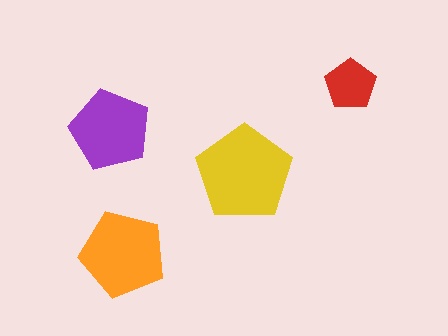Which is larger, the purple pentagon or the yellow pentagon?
The yellow one.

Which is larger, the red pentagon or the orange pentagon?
The orange one.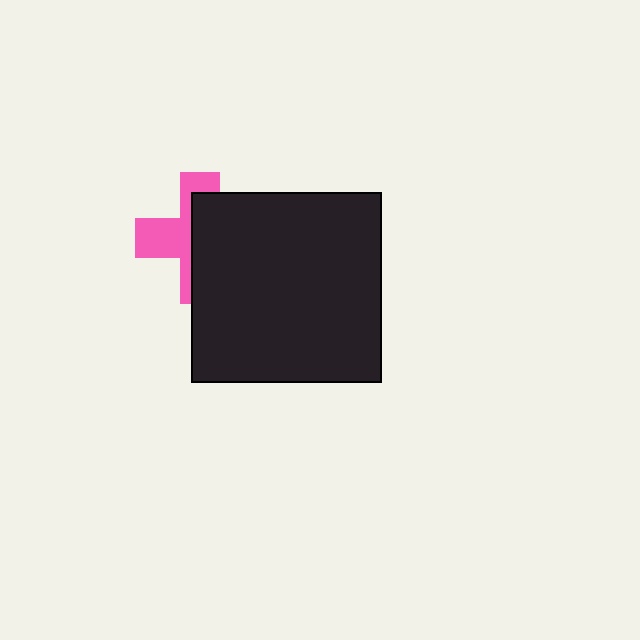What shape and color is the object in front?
The object in front is a black square.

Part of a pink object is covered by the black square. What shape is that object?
It is a cross.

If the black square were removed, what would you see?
You would see the complete pink cross.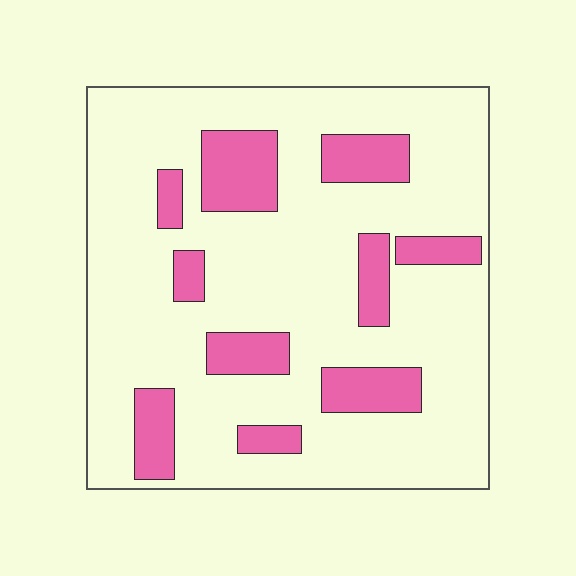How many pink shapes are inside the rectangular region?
10.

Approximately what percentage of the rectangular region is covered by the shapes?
Approximately 20%.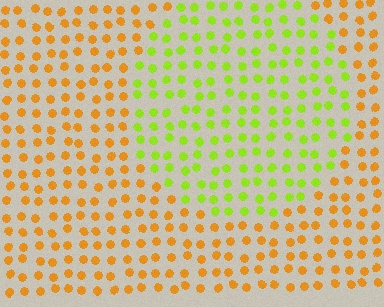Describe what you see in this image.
The image is filled with small orange elements in a uniform arrangement. A circle-shaped region is visible where the elements are tinted to a slightly different hue, forming a subtle color boundary.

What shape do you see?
I see a circle.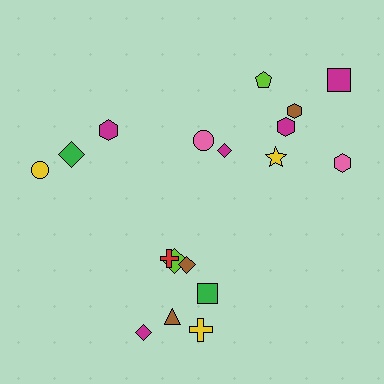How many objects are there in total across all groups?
There are 18 objects.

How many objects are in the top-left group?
There are 3 objects.